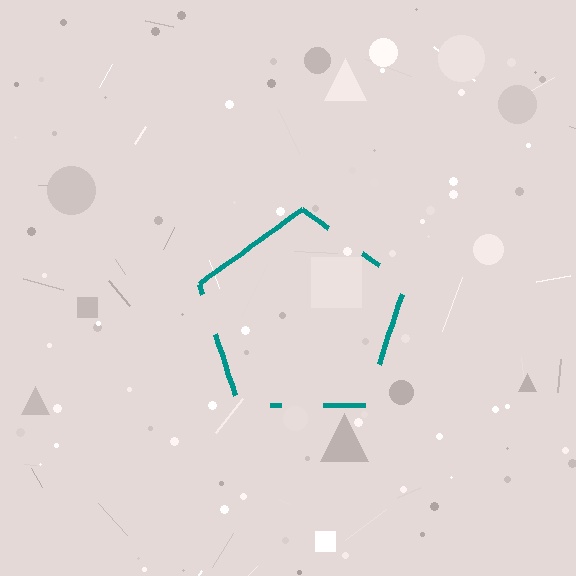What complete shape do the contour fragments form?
The contour fragments form a pentagon.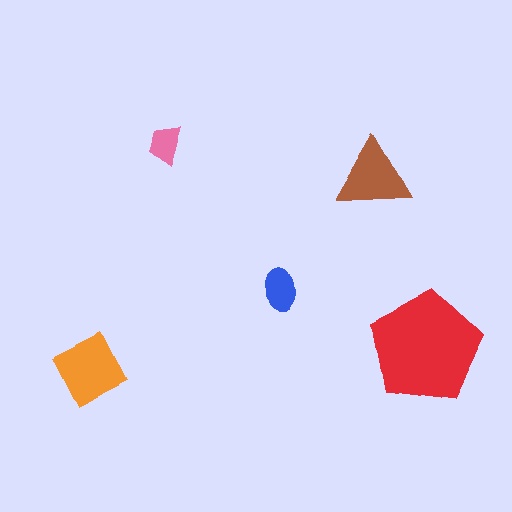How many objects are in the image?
There are 5 objects in the image.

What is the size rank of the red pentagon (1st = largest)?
1st.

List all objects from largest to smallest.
The red pentagon, the orange diamond, the brown triangle, the blue ellipse, the pink trapezoid.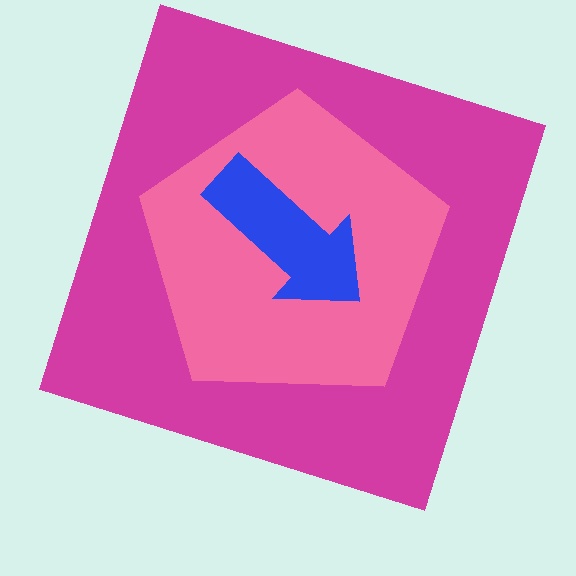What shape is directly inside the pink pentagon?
The blue arrow.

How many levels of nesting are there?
3.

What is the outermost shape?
The magenta square.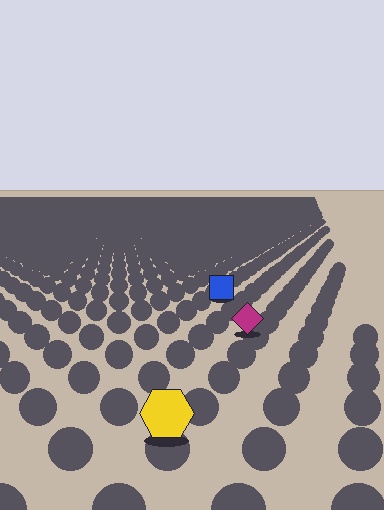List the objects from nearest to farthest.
From nearest to farthest: the yellow hexagon, the magenta diamond, the blue square.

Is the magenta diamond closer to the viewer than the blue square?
Yes. The magenta diamond is closer — you can tell from the texture gradient: the ground texture is coarser near it.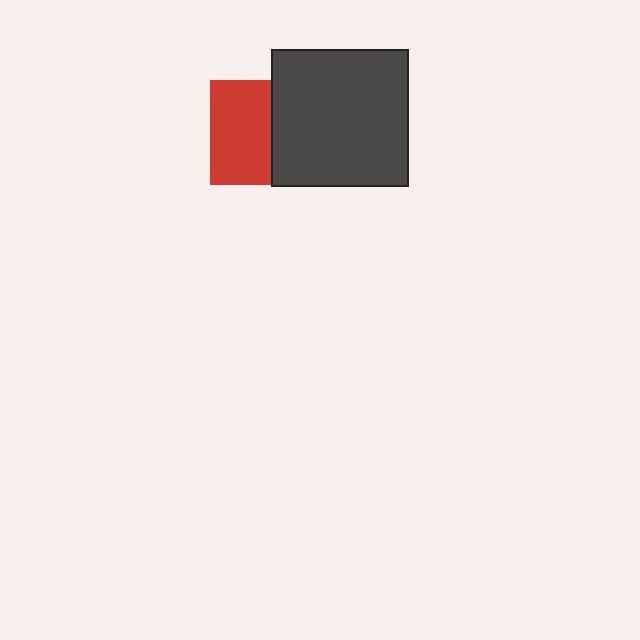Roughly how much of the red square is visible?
About half of it is visible (roughly 58%).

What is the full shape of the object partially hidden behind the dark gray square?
The partially hidden object is a red square.